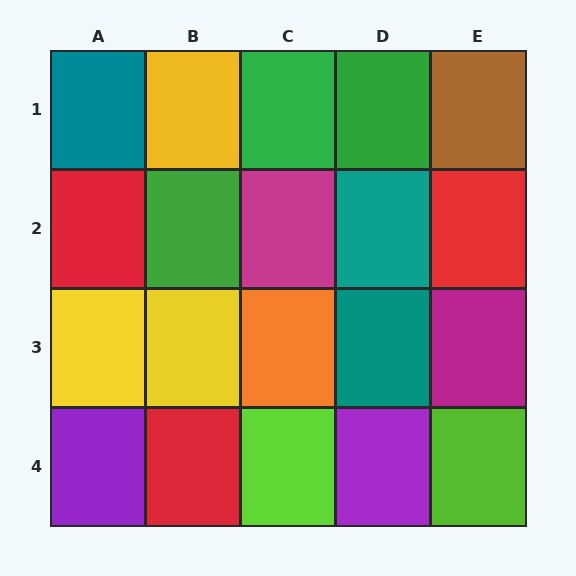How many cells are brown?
1 cell is brown.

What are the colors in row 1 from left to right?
Teal, yellow, green, green, brown.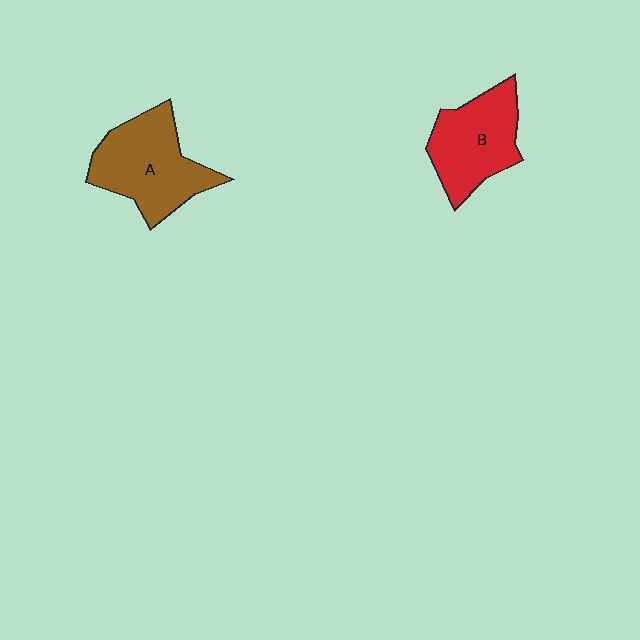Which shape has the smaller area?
Shape B (red).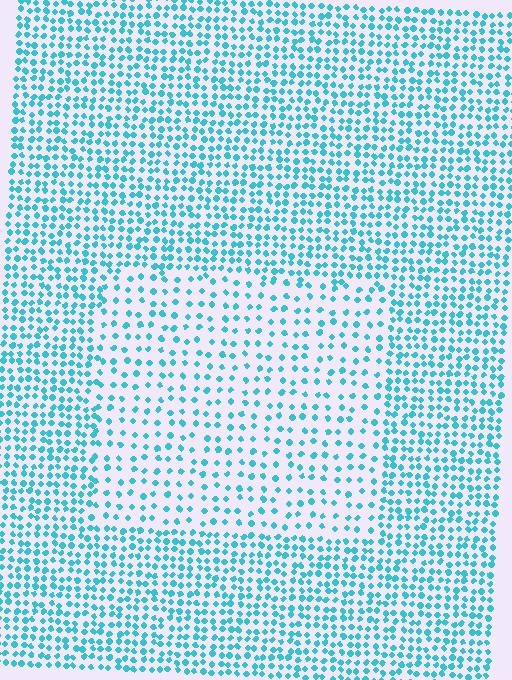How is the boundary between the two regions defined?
The boundary is defined by a change in element density (approximately 2.0x ratio). All elements are the same color, size, and shape.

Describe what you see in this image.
The image contains small cyan elements arranged at two different densities. A rectangle-shaped region is visible where the elements are less densely packed than the surrounding area.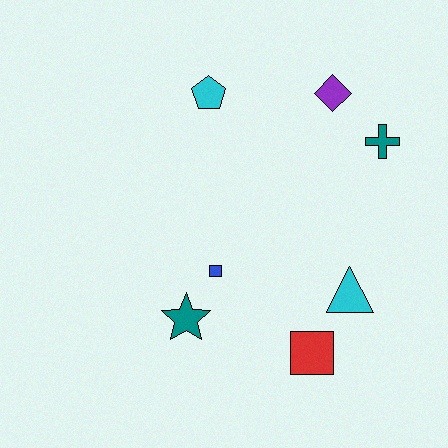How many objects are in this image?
There are 7 objects.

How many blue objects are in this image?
There is 1 blue object.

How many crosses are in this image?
There is 1 cross.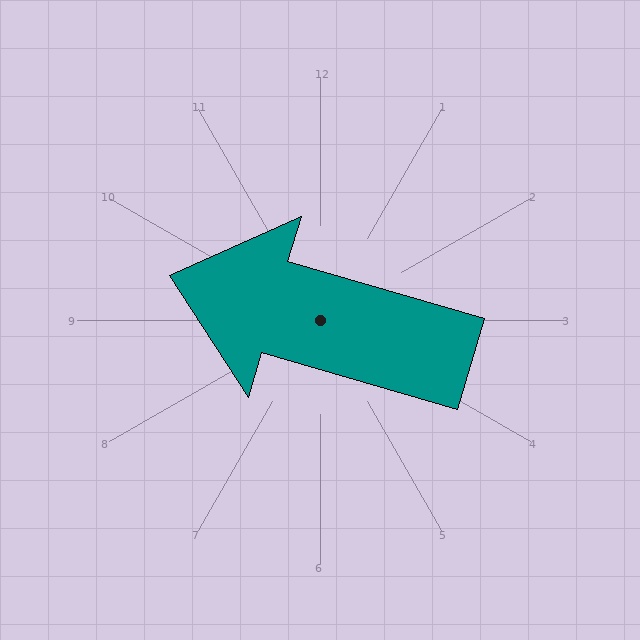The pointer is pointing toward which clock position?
Roughly 10 o'clock.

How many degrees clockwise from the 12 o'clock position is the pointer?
Approximately 286 degrees.